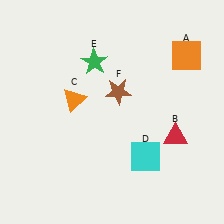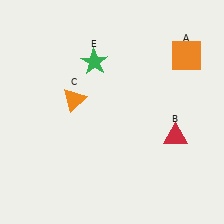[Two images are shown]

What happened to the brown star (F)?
The brown star (F) was removed in Image 2. It was in the top-right area of Image 1.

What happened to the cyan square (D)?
The cyan square (D) was removed in Image 2. It was in the bottom-right area of Image 1.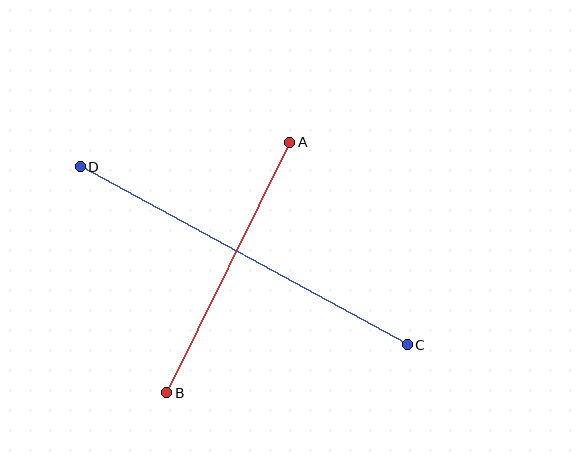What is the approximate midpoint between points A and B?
The midpoint is at approximately (228, 267) pixels.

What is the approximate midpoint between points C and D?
The midpoint is at approximately (244, 256) pixels.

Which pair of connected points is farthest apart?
Points C and D are farthest apart.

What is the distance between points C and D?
The distance is approximately 373 pixels.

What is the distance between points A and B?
The distance is approximately 279 pixels.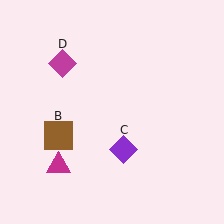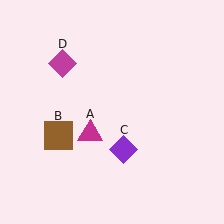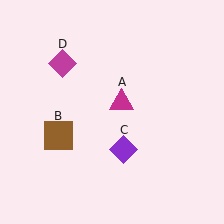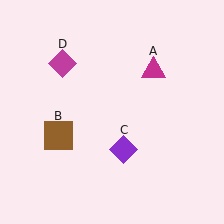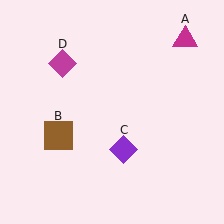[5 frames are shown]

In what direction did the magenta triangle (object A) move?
The magenta triangle (object A) moved up and to the right.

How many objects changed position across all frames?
1 object changed position: magenta triangle (object A).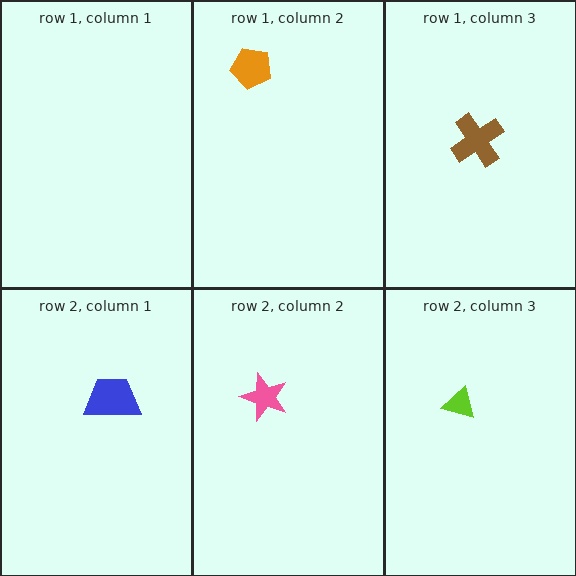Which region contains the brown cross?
The row 1, column 3 region.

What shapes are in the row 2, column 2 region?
The pink star.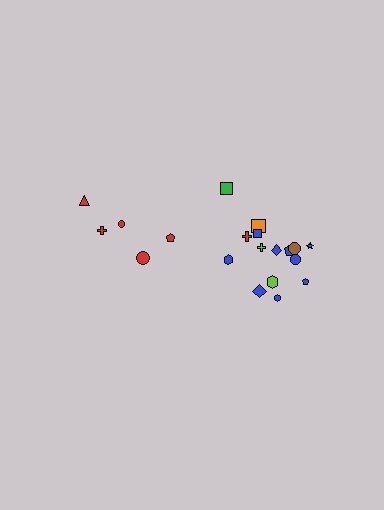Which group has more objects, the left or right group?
The right group.